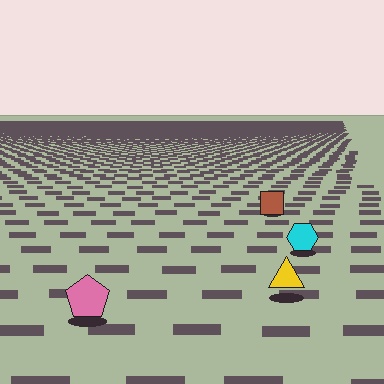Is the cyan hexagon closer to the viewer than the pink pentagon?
No. The pink pentagon is closer — you can tell from the texture gradient: the ground texture is coarser near it.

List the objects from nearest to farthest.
From nearest to farthest: the pink pentagon, the yellow triangle, the cyan hexagon, the brown square.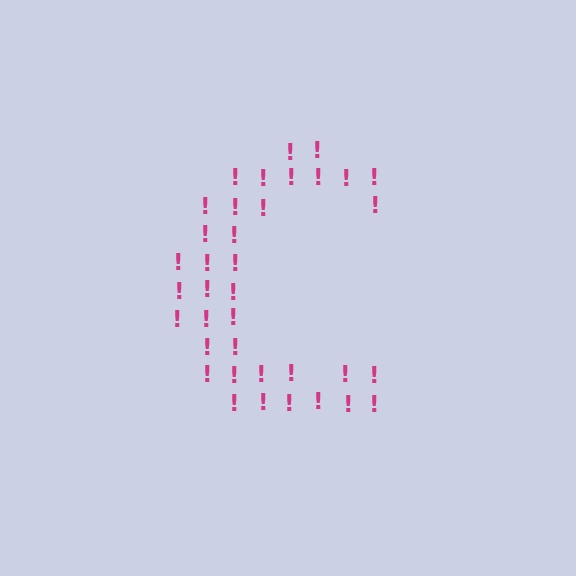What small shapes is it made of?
It is made of small exclamation marks.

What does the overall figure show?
The overall figure shows the letter C.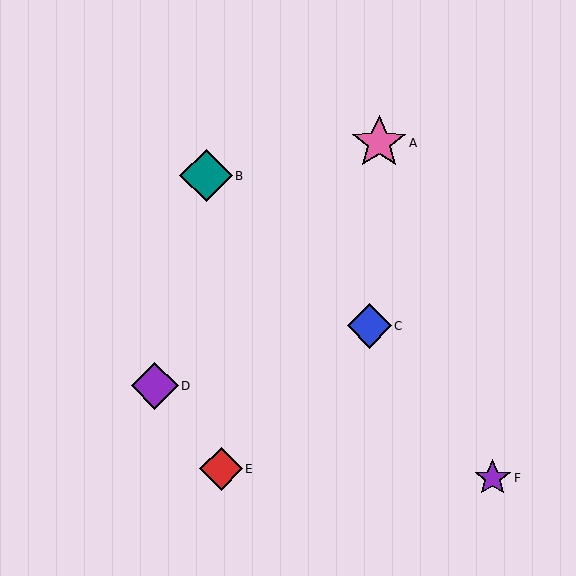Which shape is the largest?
The pink star (labeled A) is the largest.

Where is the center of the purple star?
The center of the purple star is at (493, 478).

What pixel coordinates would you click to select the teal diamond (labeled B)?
Click at (206, 176) to select the teal diamond B.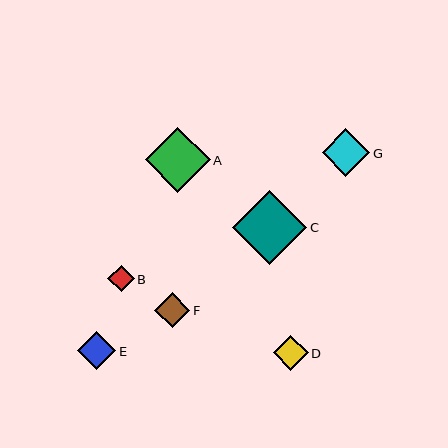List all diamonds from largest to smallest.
From largest to smallest: C, A, G, E, F, D, B.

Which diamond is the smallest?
Diamond B is the smallest with a size of approximately 26 pixels.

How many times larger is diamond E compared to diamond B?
Diamond E is approximately 1.4 times the size of diamond B.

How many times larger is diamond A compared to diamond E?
Diamond A is approximately 1.7 times the size of diamond E.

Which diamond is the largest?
Diamond C is the largest with a size of approximately 74 pixels.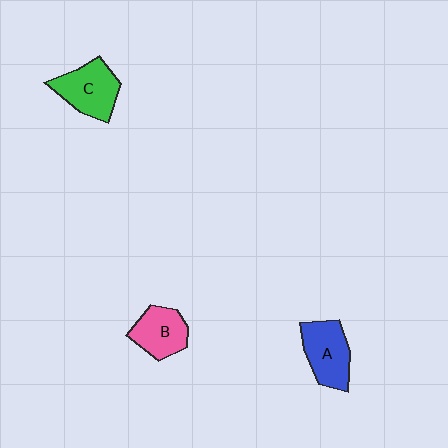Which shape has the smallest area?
Shape B (pink).